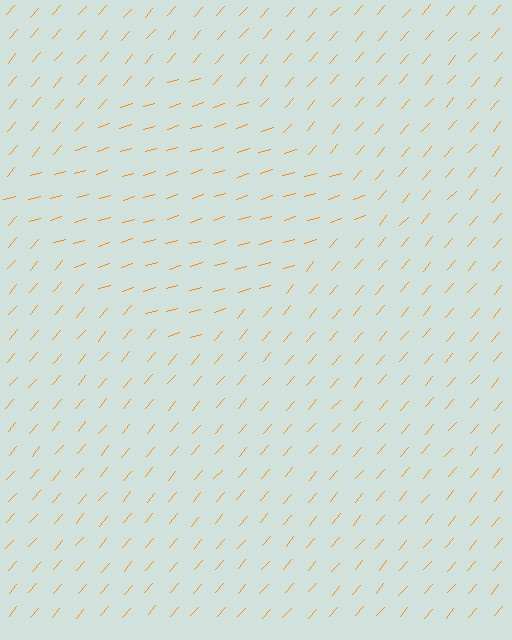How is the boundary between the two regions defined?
The boundary is defined purely by a change in line orientation (approximately 32 degrees difference). All lines are the same color and thickness.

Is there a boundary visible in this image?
Yes, there is a texture boundary formed by a change in line orientation.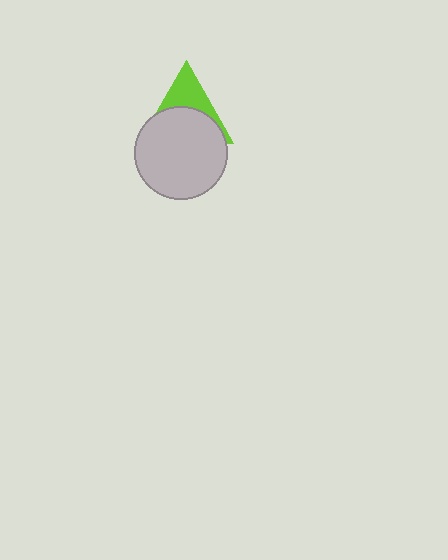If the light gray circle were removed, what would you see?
You would see the complete lime triangle.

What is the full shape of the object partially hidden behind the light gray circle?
The partially hidden object is a lime triangle.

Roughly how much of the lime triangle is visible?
A small part of it is visible (roughly 39%).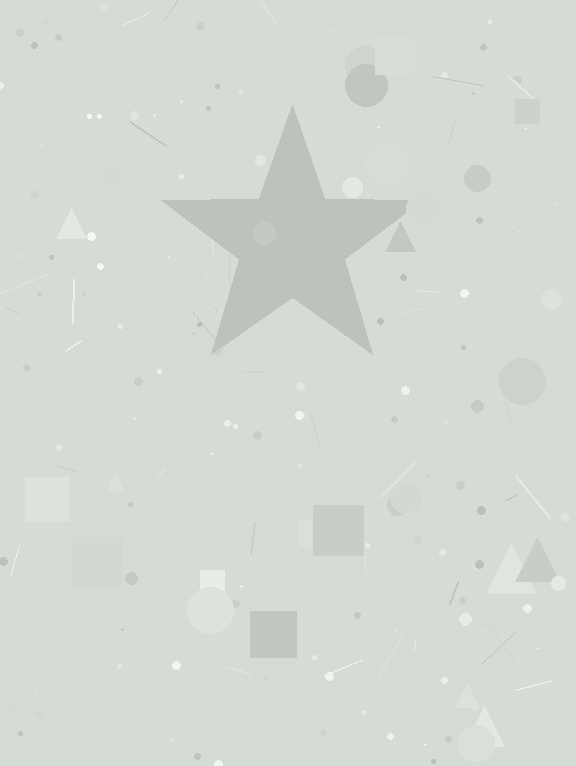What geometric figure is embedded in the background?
A star is embedded in the background.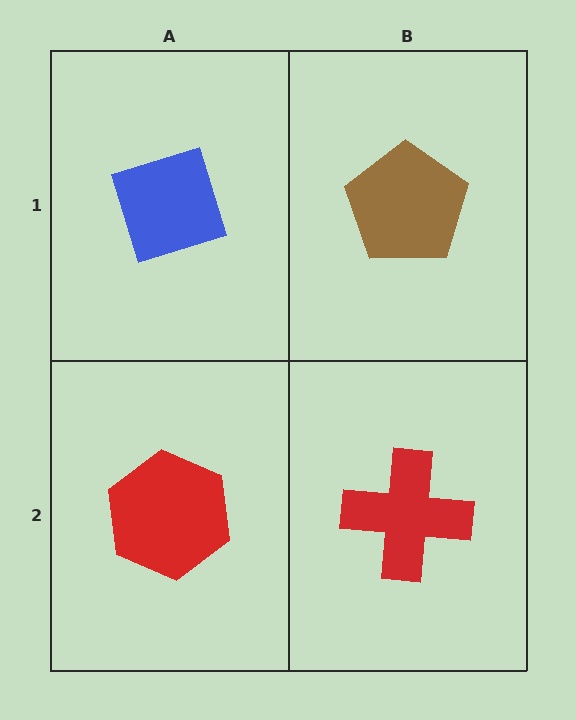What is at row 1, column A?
A blue diamond.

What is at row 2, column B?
A red cross.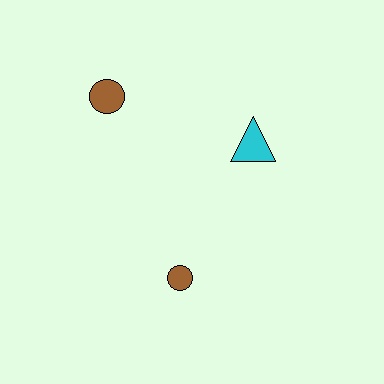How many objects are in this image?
There are 3 objects.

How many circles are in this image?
There are 2 circles.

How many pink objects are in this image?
There are no pink objects.